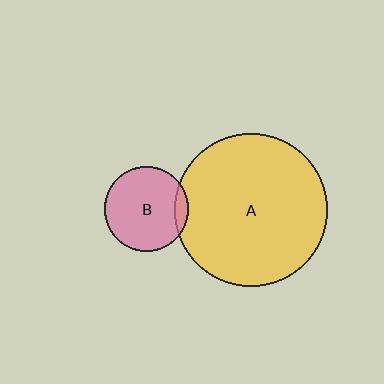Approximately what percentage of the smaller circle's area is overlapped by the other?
Approximately 10%.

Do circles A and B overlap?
Yes.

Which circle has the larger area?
Circle A (yellow).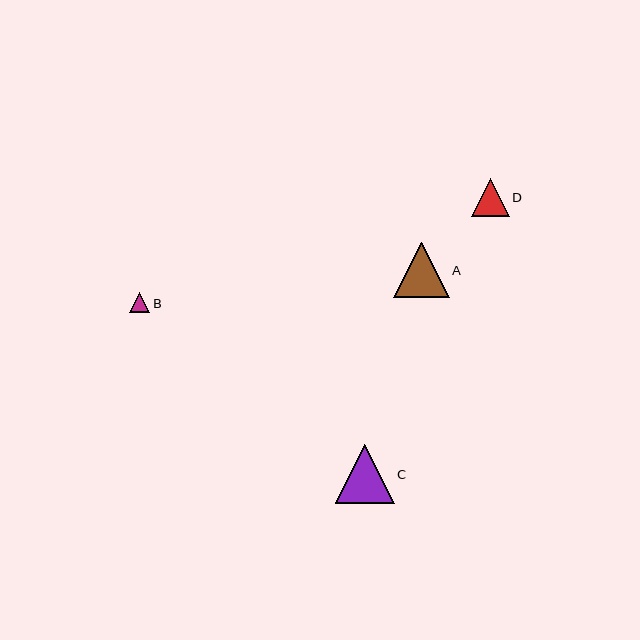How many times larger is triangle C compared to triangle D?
Triangle C is approximately 1.6 times the size of triangle D.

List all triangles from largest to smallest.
From largest to smallest: C, A, D, B.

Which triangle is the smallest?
Triangle B is the smallest with a size of approximately 20 pixels.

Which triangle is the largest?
Triangle C is the largest with a size of approximately 58 pixels.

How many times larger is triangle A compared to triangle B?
Triangle A is approximately 2.8 times the size of triangle B.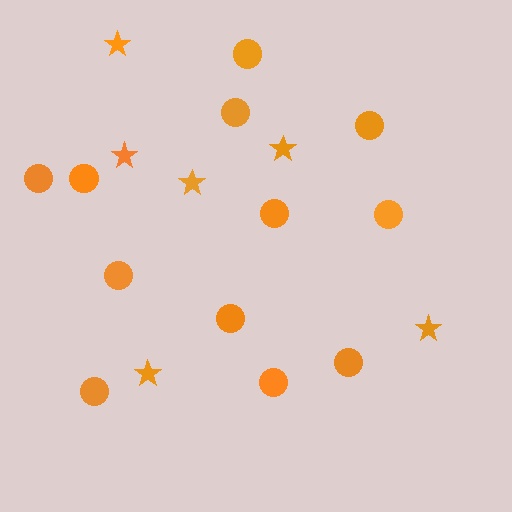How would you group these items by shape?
There are 2 groups: one group of stars (6) and one group of circles (12).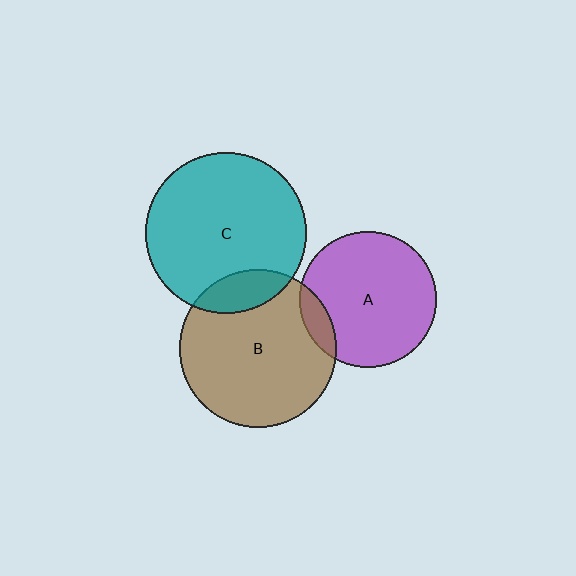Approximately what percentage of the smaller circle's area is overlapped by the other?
Approximately 10%.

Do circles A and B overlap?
Yes.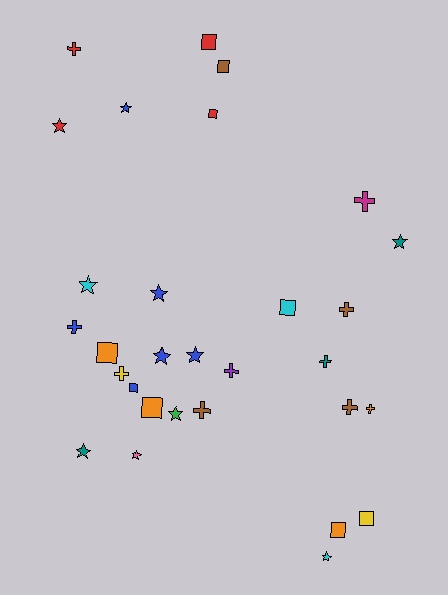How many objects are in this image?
There are 30 objects.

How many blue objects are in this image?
There are 6 blue objects.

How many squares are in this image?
There are 9 squares.